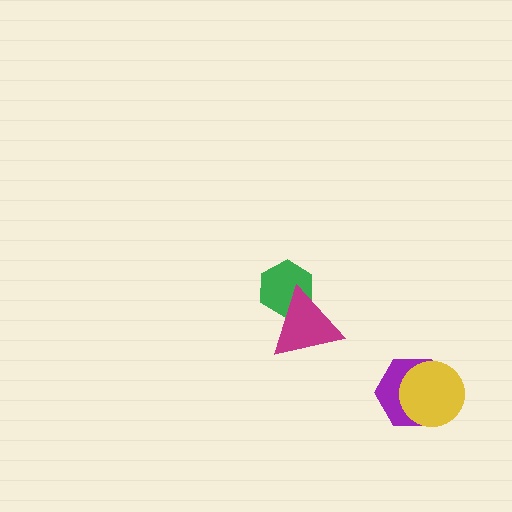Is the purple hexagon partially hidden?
Yes, it is partially covered by another shape.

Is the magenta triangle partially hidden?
No, no other shape covers it.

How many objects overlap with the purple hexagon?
1 object overlaps with the purple hexagon.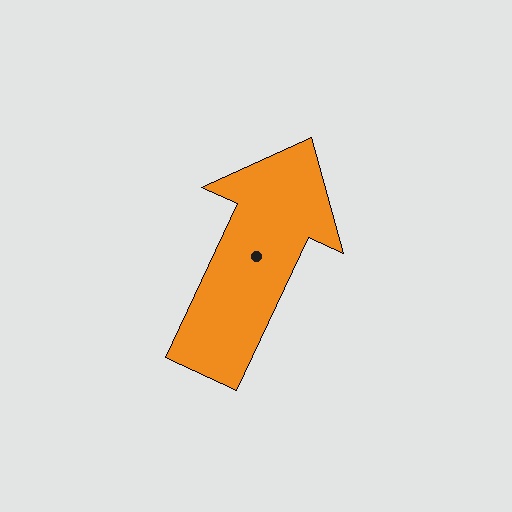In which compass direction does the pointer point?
Northeast.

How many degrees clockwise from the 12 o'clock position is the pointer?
Approximately 25 degrees.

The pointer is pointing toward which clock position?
Roughly 1 o'clock.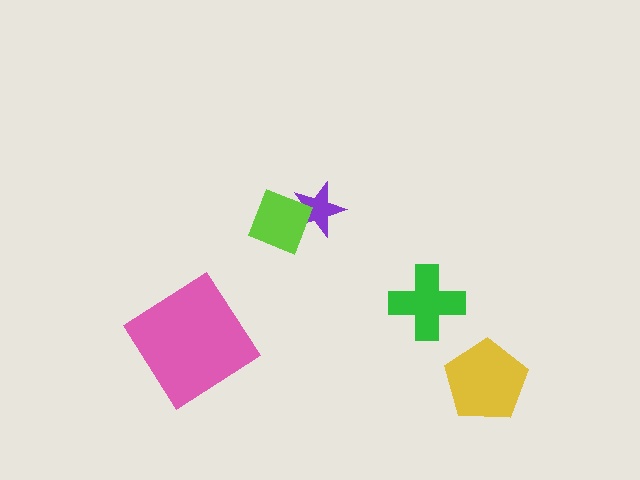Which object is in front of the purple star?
The lime diamond is in front of the purple star.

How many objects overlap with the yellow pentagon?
0 objects overlap with the yellow pentagon.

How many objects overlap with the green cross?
0 objects overlap with the green cross.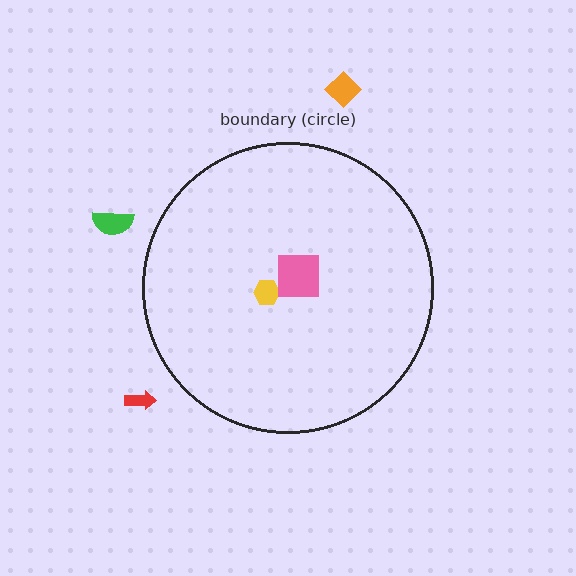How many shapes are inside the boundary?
2 inside, 3 outside.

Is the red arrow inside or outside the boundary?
Outside.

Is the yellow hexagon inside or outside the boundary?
Inside.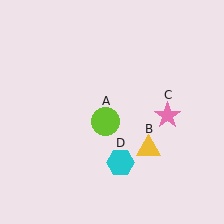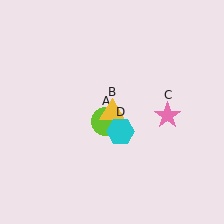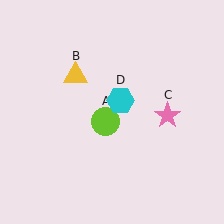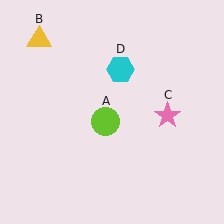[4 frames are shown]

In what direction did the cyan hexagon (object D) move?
The cyan hexagon (object D) moved up.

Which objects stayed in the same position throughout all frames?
Lime circle (object A) and pink star (object C) remained stationary.